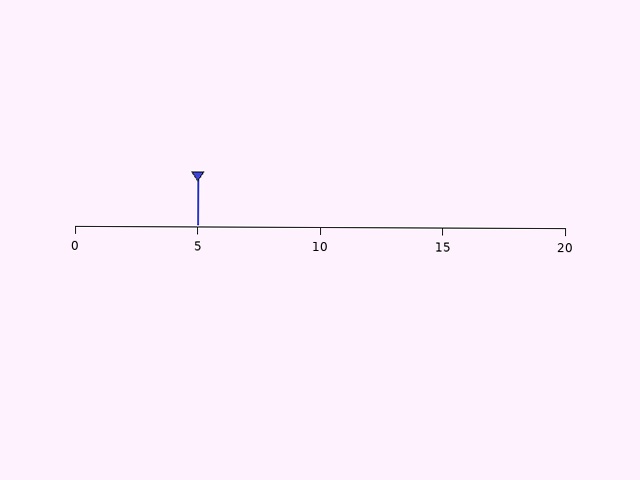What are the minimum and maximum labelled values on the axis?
The axis runs from 0 to 20.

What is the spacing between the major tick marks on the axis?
The major ticks are spaced 5 apart.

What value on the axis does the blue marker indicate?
The marker indicates approximately 5.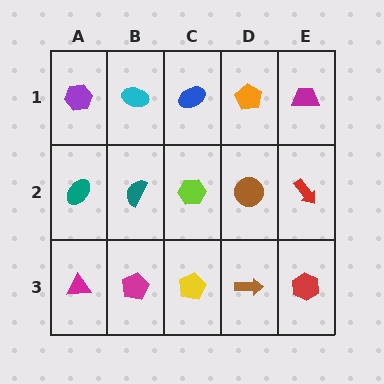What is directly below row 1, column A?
A teal ellipse.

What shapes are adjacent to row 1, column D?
A brown circle (row 2, column D), a blue ellipse (row 1, column C), a magenta trapezoid (row 1, column E).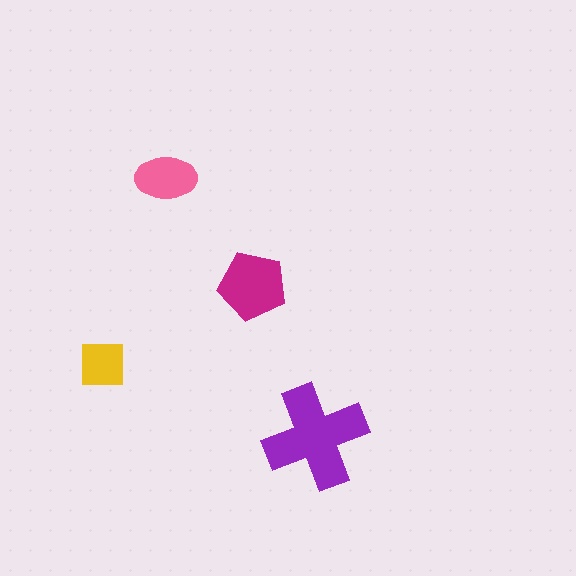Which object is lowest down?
The purple cross is bottommost.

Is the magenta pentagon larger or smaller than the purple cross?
Smaller.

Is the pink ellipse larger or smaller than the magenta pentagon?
Smaller.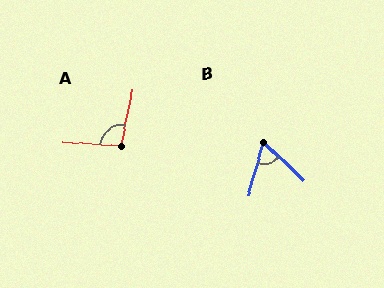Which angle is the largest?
A, at approximately 98 degrees.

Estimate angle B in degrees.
Approximately 61 degrees.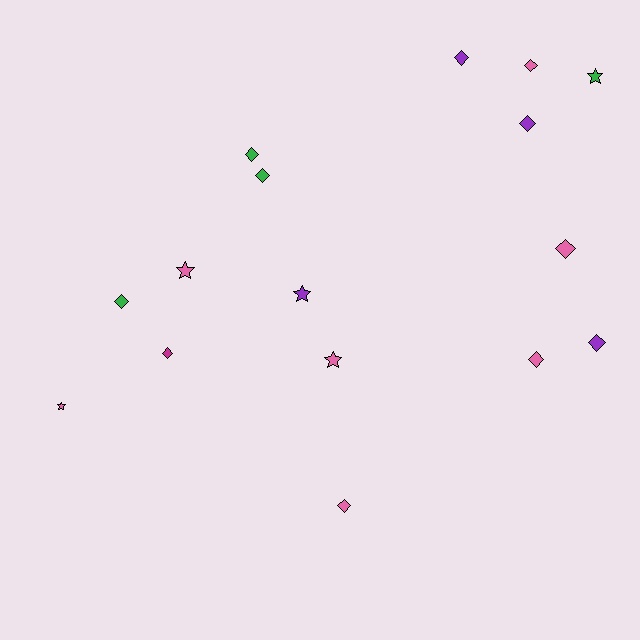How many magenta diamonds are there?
There is 1 magenta diamond.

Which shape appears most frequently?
Diamond, with 11 objects.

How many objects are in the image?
There are 16 objects.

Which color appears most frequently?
Pink, with 7 objects.